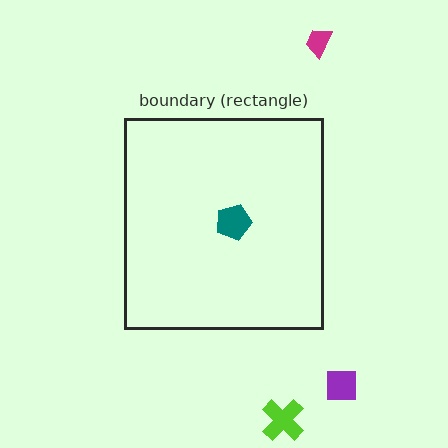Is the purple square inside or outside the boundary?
Outside.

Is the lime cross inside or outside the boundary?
Outside.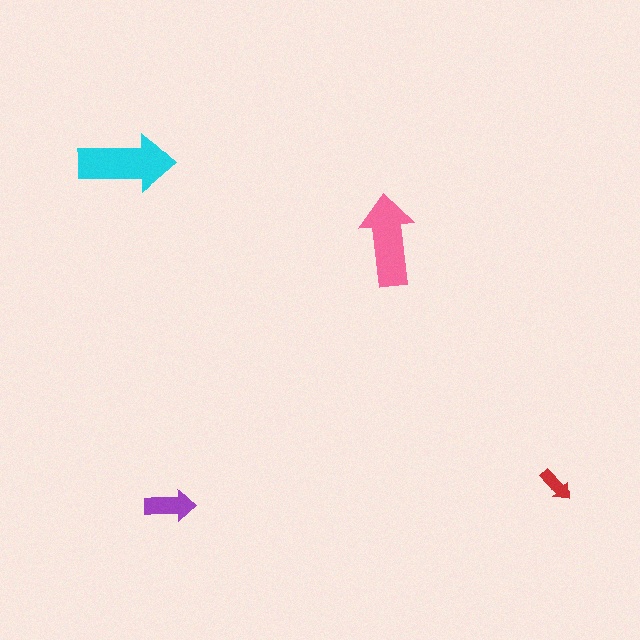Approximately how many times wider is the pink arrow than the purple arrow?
About 2 times wider.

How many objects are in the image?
There are 4 objects in the image.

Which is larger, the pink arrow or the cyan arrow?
The cyan one.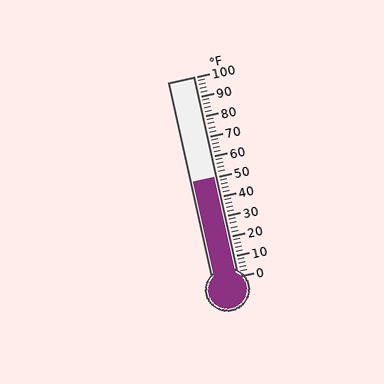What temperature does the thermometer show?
The thermometer shows approximately 50°F.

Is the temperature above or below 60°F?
The temperature is below 60°F.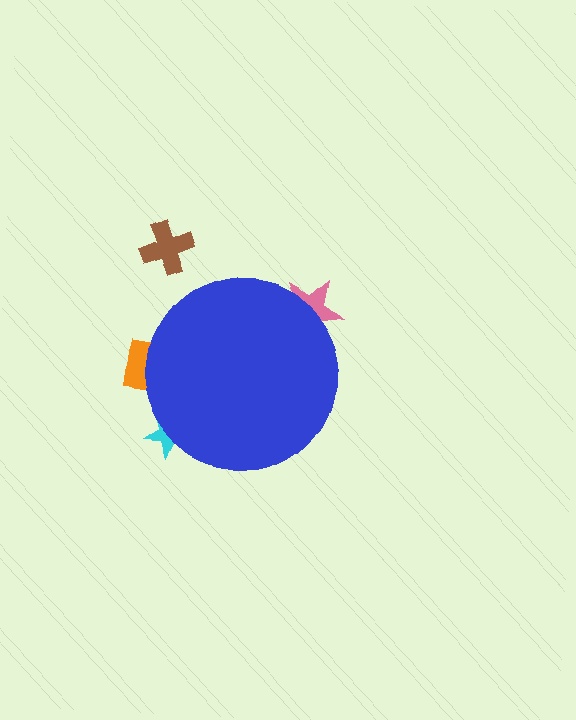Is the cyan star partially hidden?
Yes, the cyan star is partially hidden behind the blue circle.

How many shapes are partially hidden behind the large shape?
3 shapes are partially hidden.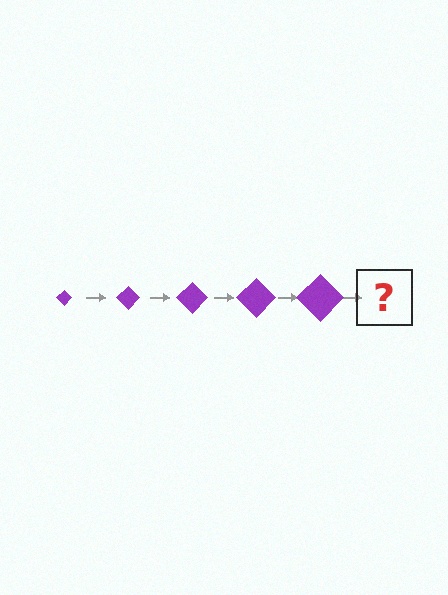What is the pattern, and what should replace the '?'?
The pattern is that the diamond gets progressively larger each step. The '?' should be a purple diamond, larger than the previous one.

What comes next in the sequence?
The next element should be a purple diamond, larger than the previous one.